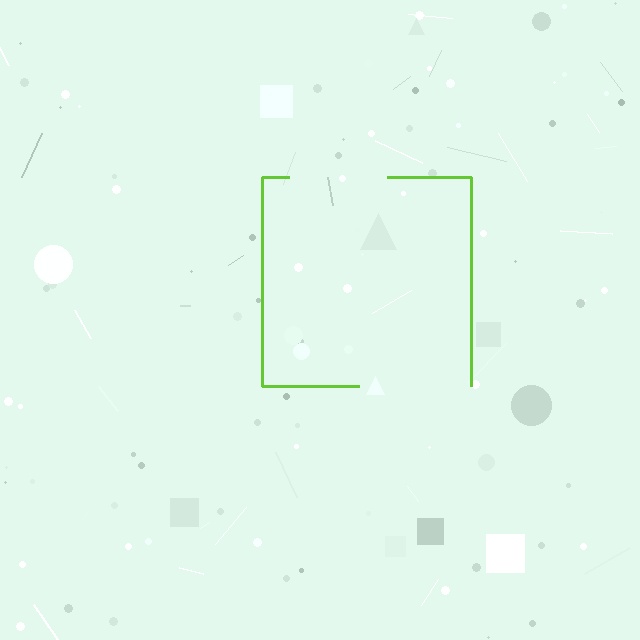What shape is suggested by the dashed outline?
The dashed outline suggests a square.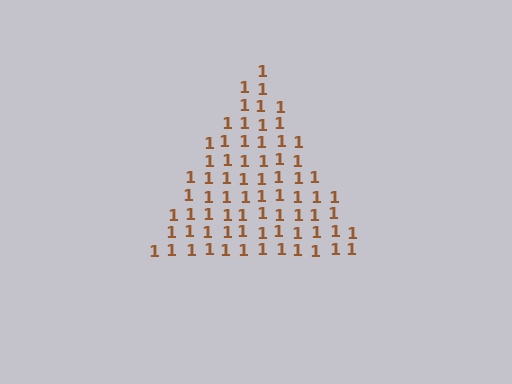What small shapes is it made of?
It is made of small digit 1's.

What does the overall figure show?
The overall figure shows a triangle.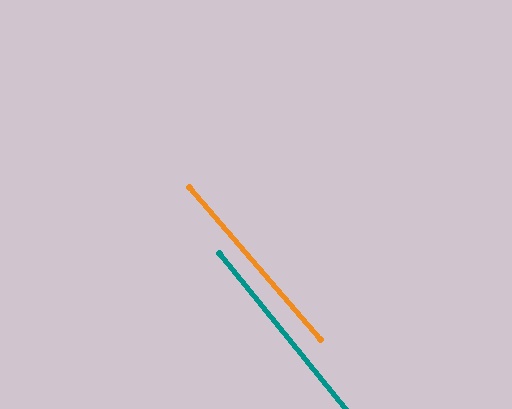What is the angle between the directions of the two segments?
Approximately 2 degrees.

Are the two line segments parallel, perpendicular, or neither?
Parallel — their directions differ by only 2.0°.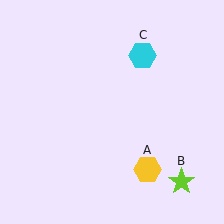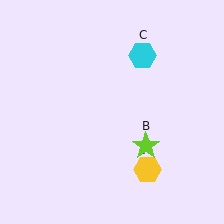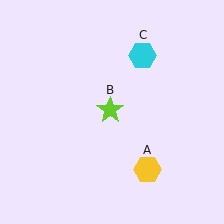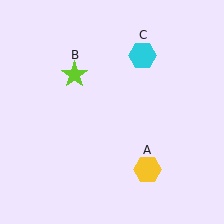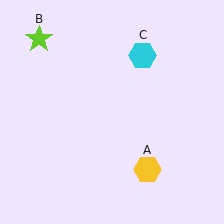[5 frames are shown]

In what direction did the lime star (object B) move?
The lime star (object B) moved up and to the left.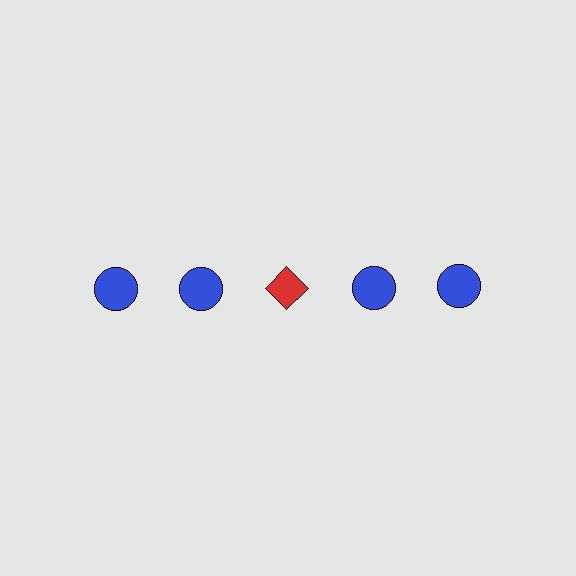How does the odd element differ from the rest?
It differs in both color (red instead of blue) and shape (diamond instead of circle).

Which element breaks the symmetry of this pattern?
The red diamond in the top row, center column breaks the symmetry. All other shapes are blue circles.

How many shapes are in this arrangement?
There are 5 shapes arranged in a grid pattern.